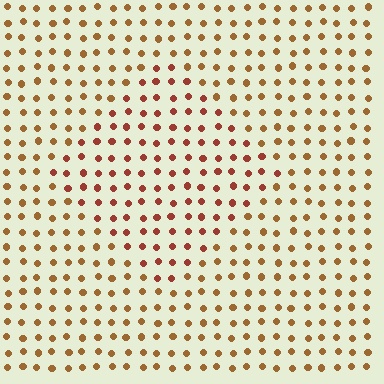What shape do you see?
I see a diamond.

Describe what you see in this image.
The image is filled with small brown elements in a uniform arrangement. A diamond-shaped region is visible where the elements are tinted to a slightly different hue, forming a subtle color boundary.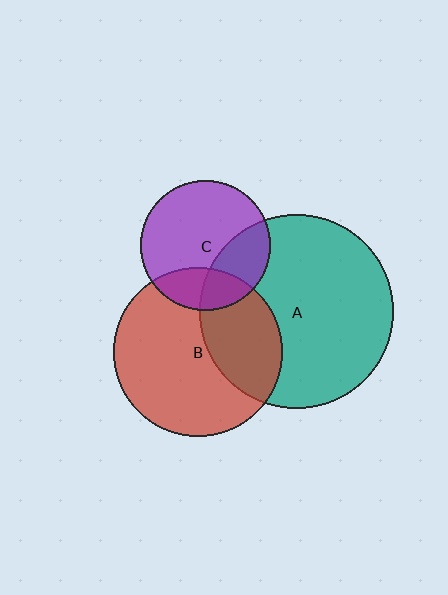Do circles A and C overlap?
Yes.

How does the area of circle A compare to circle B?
Approximately 1.3 times.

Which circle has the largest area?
Circle A (teal).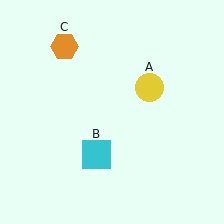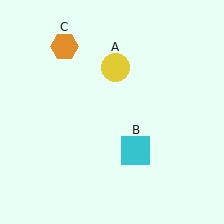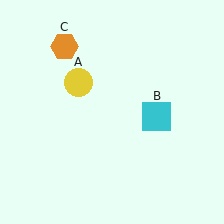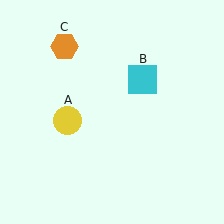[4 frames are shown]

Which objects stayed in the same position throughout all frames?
Orange hexagon (object C) remained stationary.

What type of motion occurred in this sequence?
The yellow circle (object A), cyan square (object B) rotated counterclockwise around the center of the scene.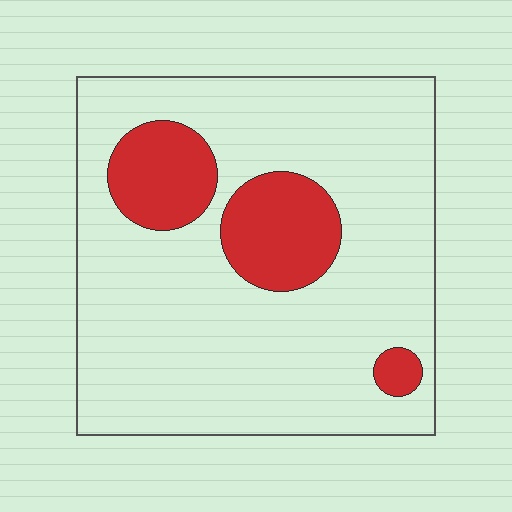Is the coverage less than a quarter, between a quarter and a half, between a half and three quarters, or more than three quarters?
Less than a quarter.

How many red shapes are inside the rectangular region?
3.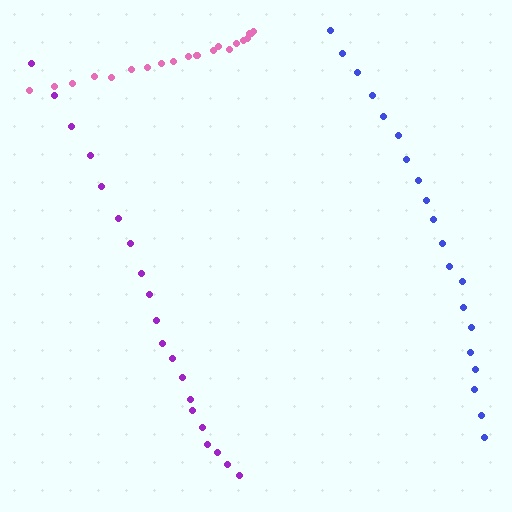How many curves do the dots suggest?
There are 3 distinct paths.